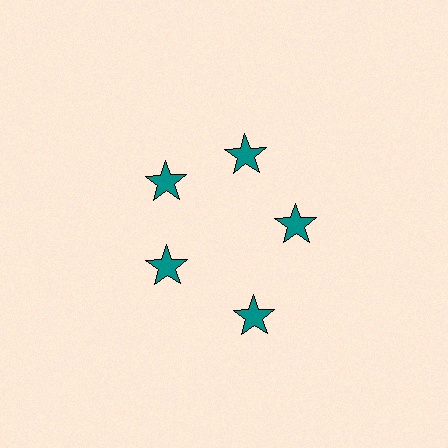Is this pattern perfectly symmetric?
No. The 5 teal stars are arranged in a ring, but one element near the 5 o'clock position is pushed outward from the center, breaking the 5-fold rotational symmetry.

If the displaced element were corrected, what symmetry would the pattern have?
It would have 5-fold rotational symmetry — the pattern would map onto itself every 72 degrees.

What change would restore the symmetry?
The symmetry would be restored by moving it inward, back onto the ring so that all 5 stars sit at equal angles and equal distance from the center.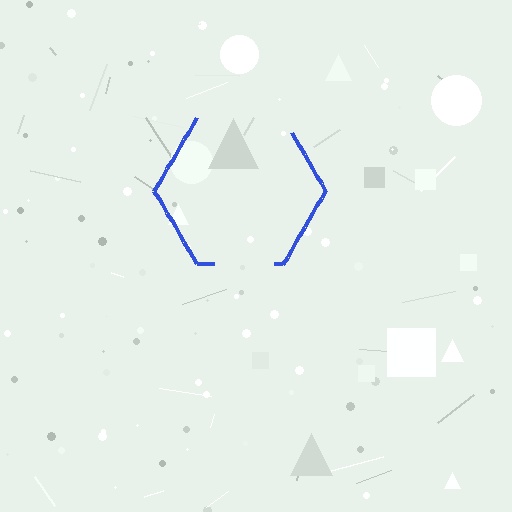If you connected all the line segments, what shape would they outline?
They would outline a hexagon.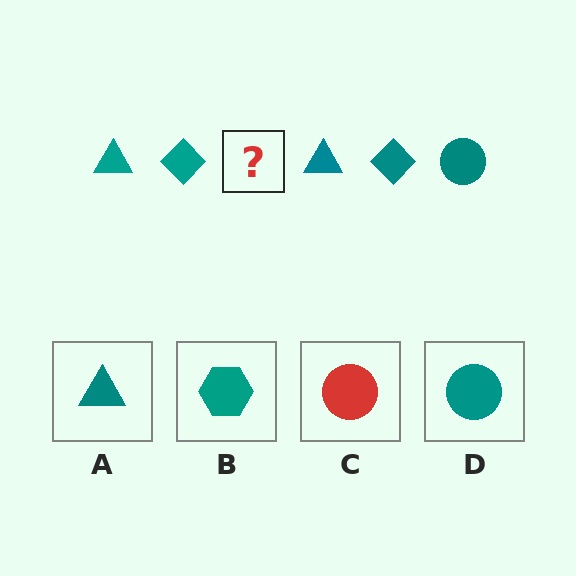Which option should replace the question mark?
Option D.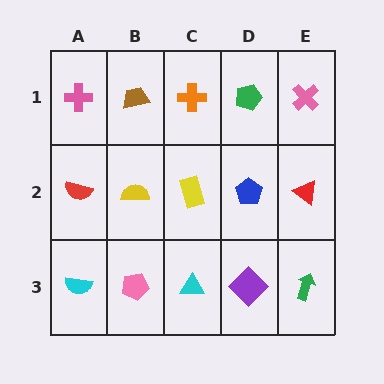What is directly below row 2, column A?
A cyan semicircle.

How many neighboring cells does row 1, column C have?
3.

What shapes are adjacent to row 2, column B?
A brown trapezoid (row 1, column B), a pink pentagon (row 3, column B), a red semicircle (row 2, column A), a yellow rectangle (row 2, column C).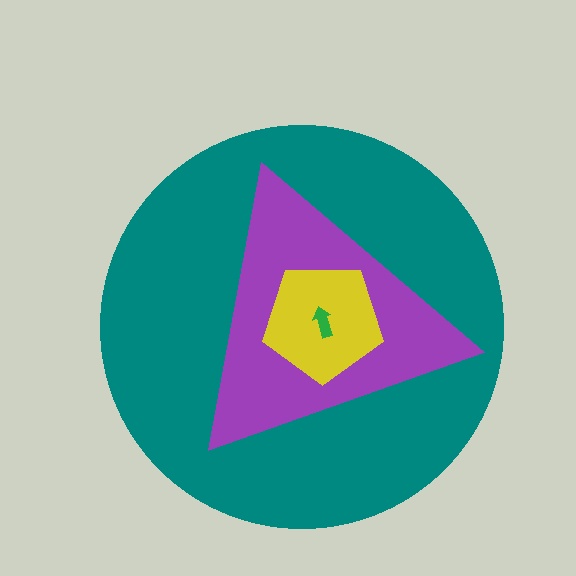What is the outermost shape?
The teal circle.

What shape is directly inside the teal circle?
The purple triangle.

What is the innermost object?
The green arrow.